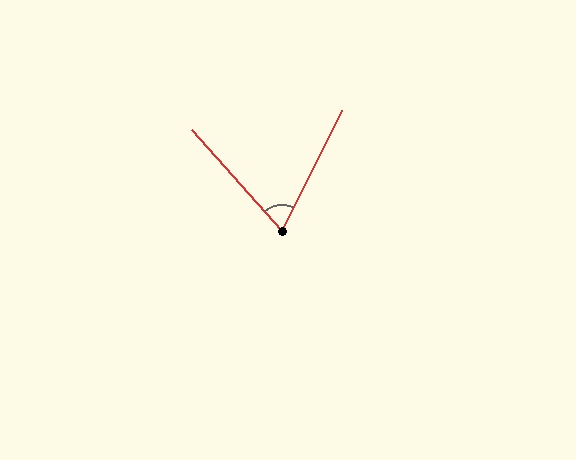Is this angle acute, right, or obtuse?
It is acute.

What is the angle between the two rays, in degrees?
Approximately 68 degrees.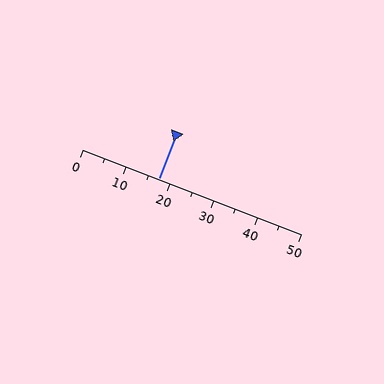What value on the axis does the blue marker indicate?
The marker indicates approximately 17.5.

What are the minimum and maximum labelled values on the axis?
The axis runs from 0 to 50.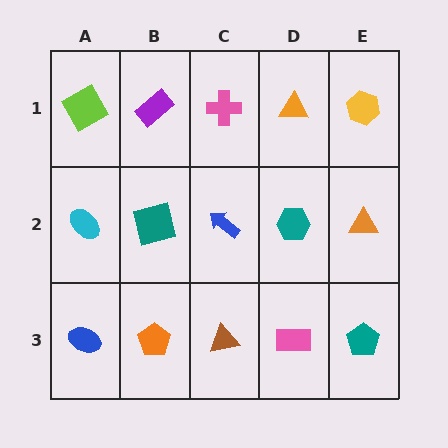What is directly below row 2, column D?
A pink rectangle.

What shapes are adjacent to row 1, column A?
A cyan ellipse (row 2, column A), a purple rectangle (row 1, column B).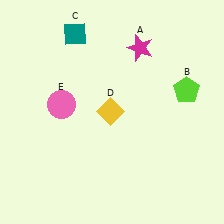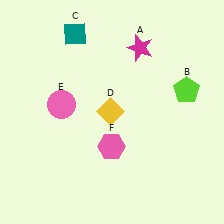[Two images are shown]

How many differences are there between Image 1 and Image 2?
There is 1 difference between the two images.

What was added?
A pink hexagon (F) was added in Image 2.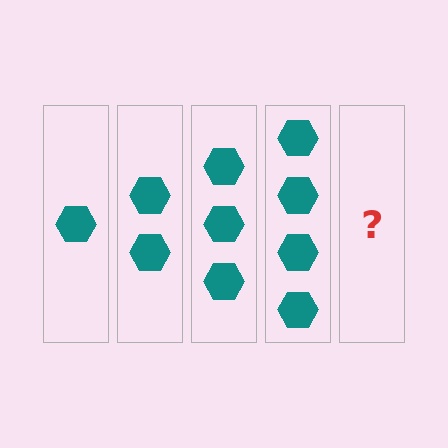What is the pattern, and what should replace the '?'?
The pattern is that each step adds one more hexagon. The '?' should be 5 hexagons.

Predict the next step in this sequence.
The next step is 5 hexagons.